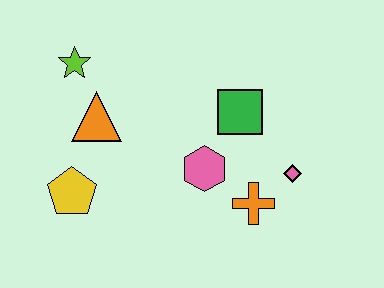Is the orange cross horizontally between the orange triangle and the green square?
No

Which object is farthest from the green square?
The yellow pentagon is farthest from the green square.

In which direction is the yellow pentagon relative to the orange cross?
The yellow pentagon is to the left of the orange cross.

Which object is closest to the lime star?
The orange triangle is closest to the lime star.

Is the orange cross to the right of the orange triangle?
Yes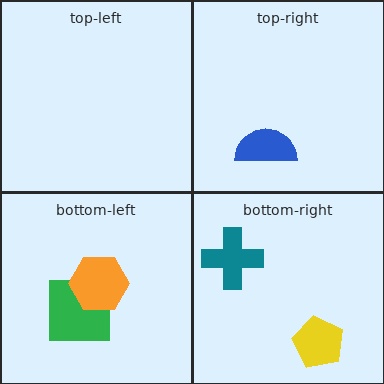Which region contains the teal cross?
The bottom-right region.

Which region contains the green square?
The bottom-left region.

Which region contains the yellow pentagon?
The bottom-right region.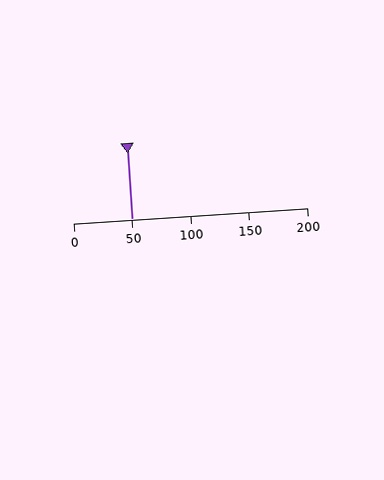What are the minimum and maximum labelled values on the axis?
The axis runs from 0 to 200.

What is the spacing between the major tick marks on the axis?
The major ticks are spaced 50 apart.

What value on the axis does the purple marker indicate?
The marker indicates approximately 50.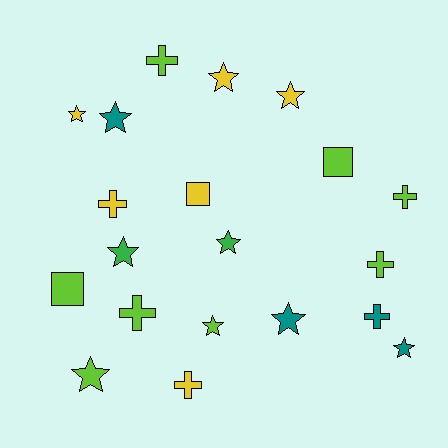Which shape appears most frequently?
Star, with 10 objects.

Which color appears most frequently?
Lime, with 8 objects.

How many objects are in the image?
There are 20 objects.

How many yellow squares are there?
There is 1 yellow square.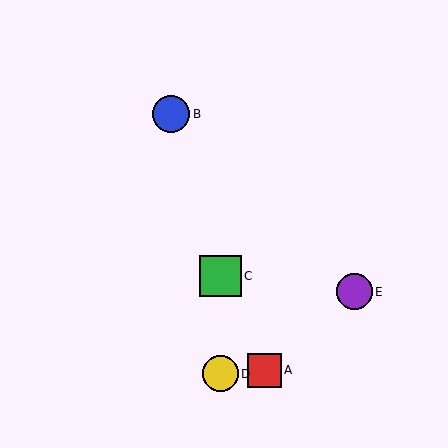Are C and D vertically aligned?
Yes, both are at x≈220.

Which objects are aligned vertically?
Objects C, D are aligned vertically.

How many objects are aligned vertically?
2 objects (C, D) are aligned vertically.